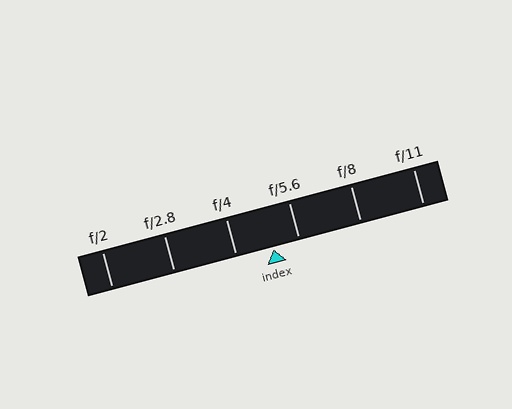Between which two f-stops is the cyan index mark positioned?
The index mark is between f/4 and f/5.6.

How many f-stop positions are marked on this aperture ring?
There are 6 f-stop positions marked.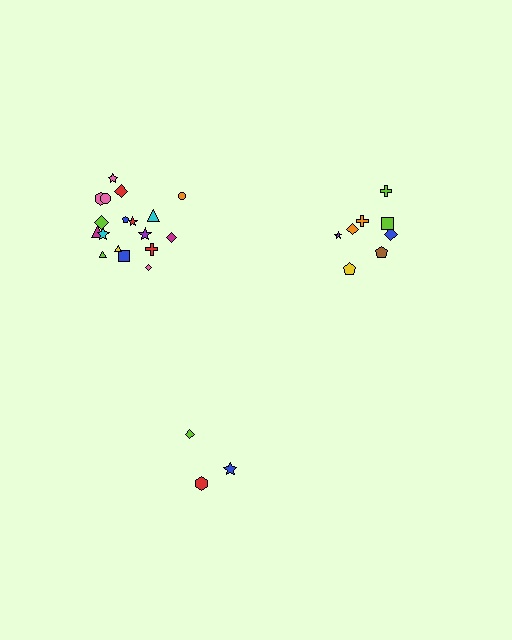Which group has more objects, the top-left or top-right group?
The top-left group.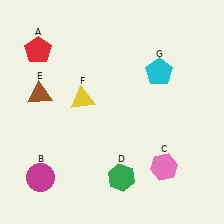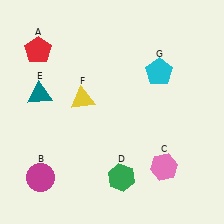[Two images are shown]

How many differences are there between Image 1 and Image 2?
There is 1 difference between the two images.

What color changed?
The triangle (E) changed from brown in Image 1 to teal in Image 2.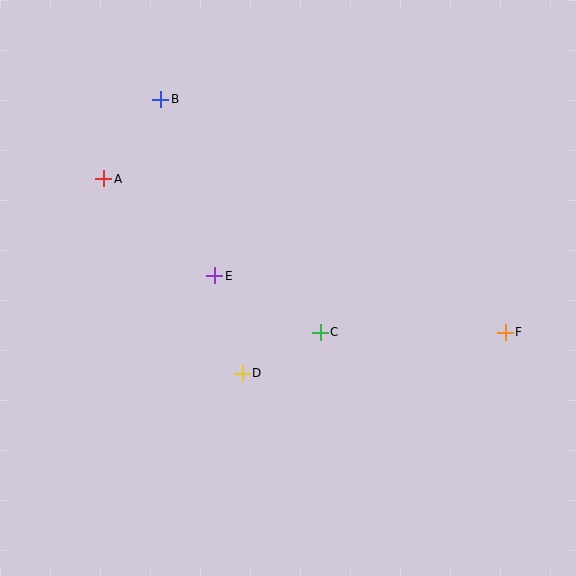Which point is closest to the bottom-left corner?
Point D is closest to the bottom-left corner.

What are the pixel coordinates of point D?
Point D is at (242, 373).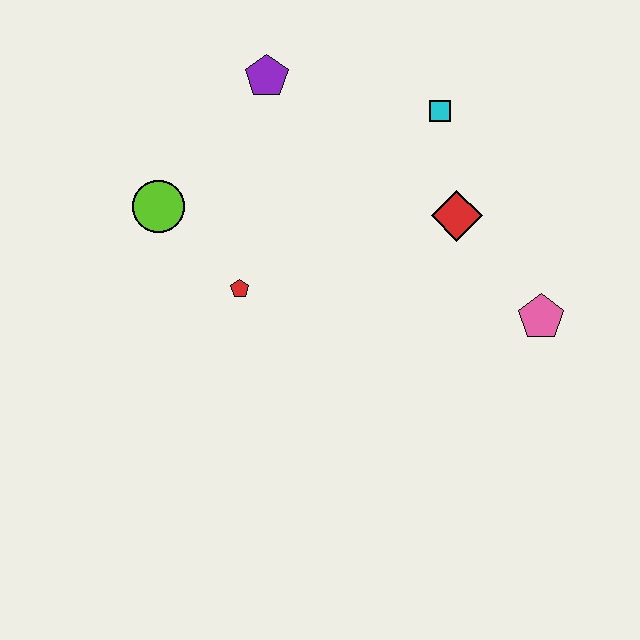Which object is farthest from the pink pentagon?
The lime circle is farthest from the pink pentagon.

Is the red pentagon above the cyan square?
No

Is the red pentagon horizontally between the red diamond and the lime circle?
Yes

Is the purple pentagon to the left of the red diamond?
Yes